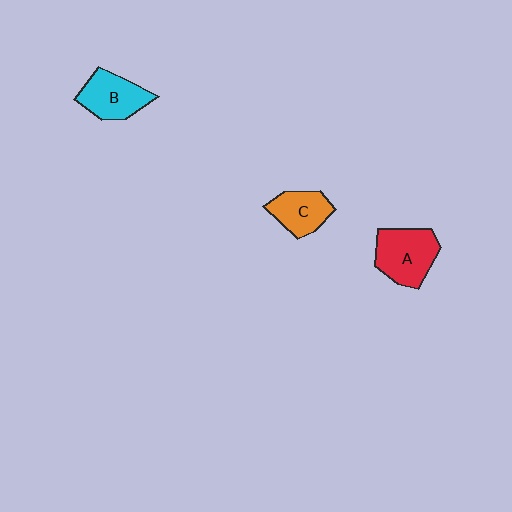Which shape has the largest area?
Shape A (red).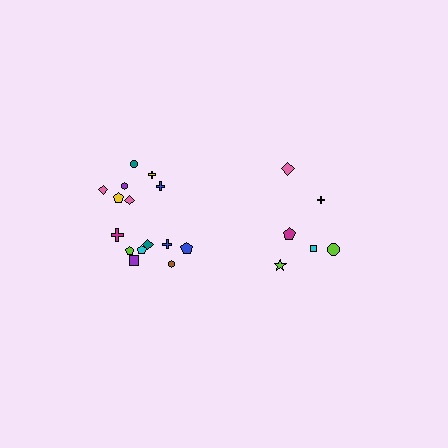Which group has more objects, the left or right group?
The left group.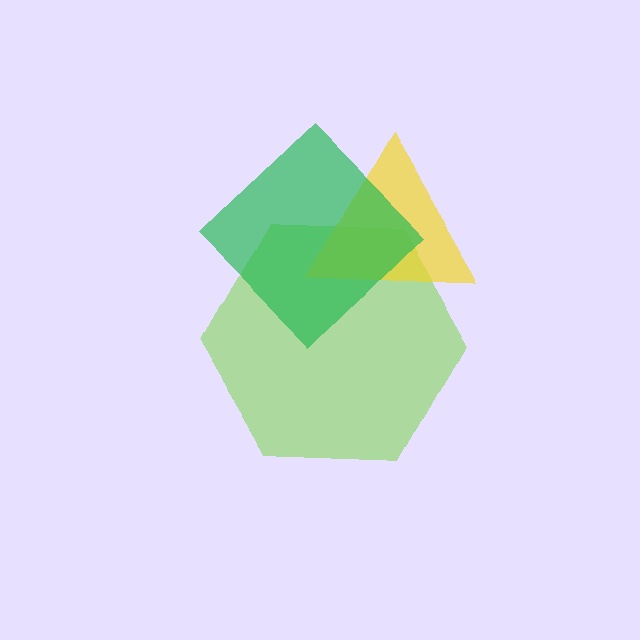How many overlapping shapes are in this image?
There are 3 overlapping shapes in the image.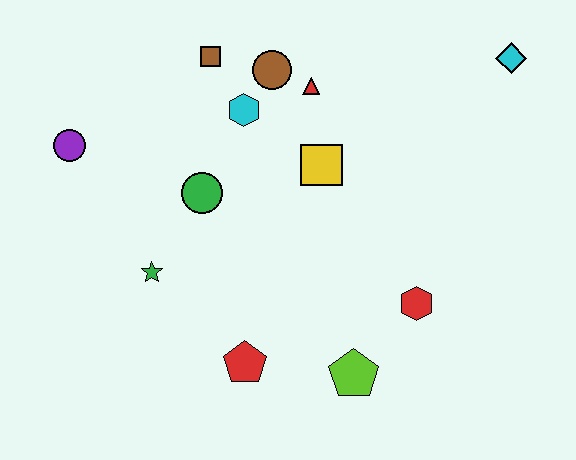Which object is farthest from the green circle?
The cyan diamond is farthest from the green circle.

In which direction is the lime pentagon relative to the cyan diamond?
The lime pentagon is below the cyan diamond.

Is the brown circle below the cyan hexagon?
No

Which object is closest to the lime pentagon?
The red hexagon is closest to the lime pentagon.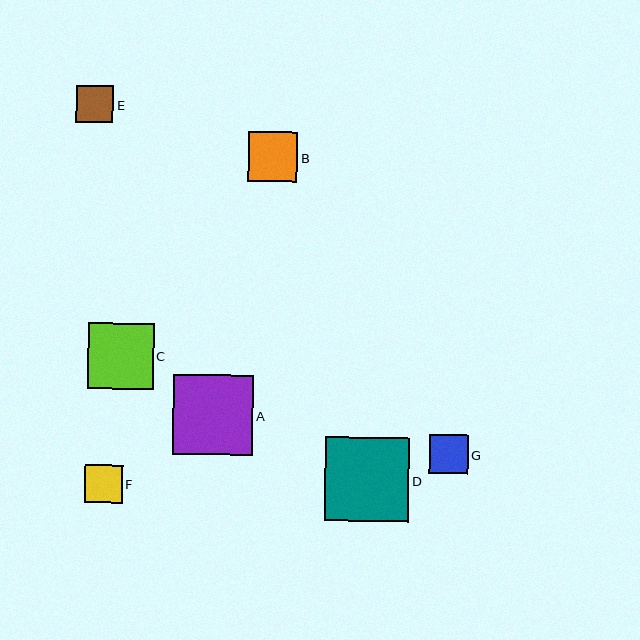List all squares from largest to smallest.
From largest to smallest: D, A, C, B, G, F, E.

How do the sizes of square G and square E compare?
Square G and square E are approximately the same size.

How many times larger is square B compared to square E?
Square B is approximately 1.3 times the size of square E.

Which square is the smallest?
Square E is the smallest with a size of approximately 37 pixels.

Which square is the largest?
Square D is the largest with a size of approximately 84 pixels.